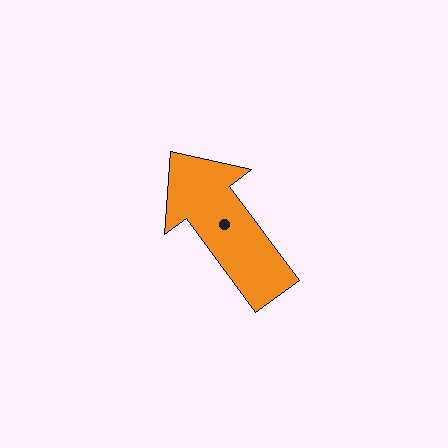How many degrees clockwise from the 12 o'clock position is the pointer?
Approximately 323 degrees.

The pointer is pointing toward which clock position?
Roughly 11 o'clock.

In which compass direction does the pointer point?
Northwest.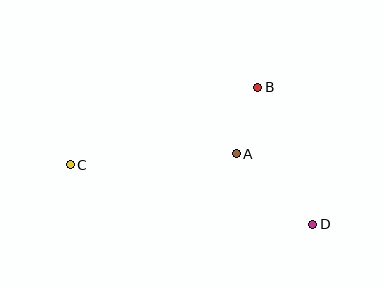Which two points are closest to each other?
Points A and B are closest to each other.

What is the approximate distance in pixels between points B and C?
The distance between B and C is approximately 203 pixels.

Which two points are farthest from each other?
Points C and D are farthest from each other.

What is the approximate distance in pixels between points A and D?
The distance between A and D is approximately 104 pixels.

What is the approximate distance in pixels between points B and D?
The distance between B and D is approximately 148 pixels.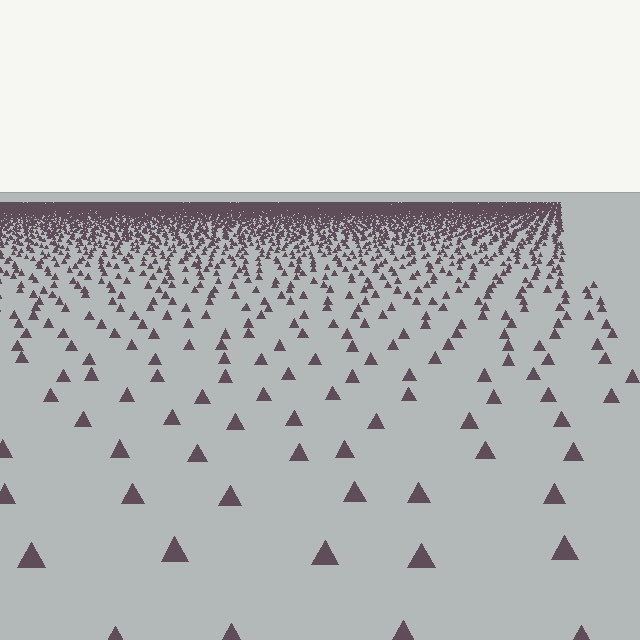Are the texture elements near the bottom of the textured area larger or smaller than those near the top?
Larger. Near the bottom, elements are closer to the viewer and appear at a bigger on-screen size.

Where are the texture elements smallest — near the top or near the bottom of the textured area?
Near the top.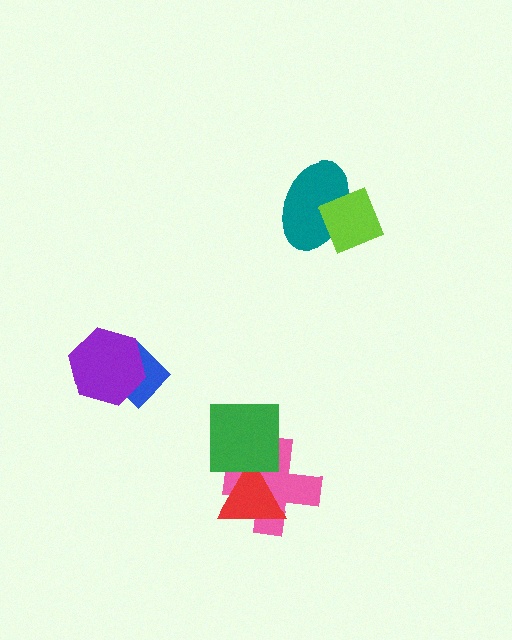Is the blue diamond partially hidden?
Yes, it is partially covered by another shape.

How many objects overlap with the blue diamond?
1 object overlaps with the blue diamond.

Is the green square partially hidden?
No, no other shape covers it.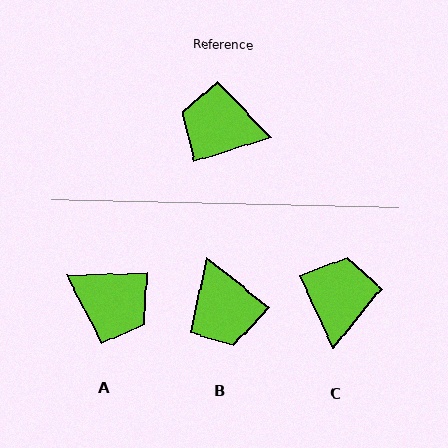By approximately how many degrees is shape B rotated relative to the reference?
Approximately 124 degrees counter-clockwise.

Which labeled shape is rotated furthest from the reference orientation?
A, about 164 degrees away.